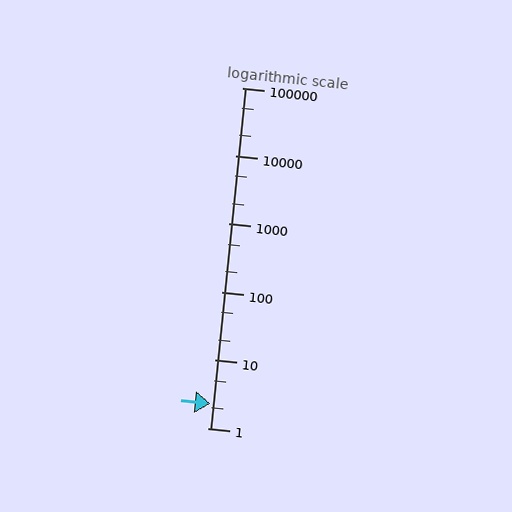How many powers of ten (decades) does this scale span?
The scale spans 5 decades, from 1 to 100000.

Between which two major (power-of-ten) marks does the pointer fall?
The pointer is between 1 and 10.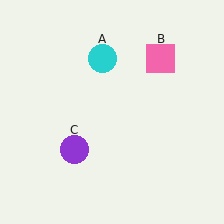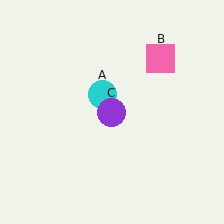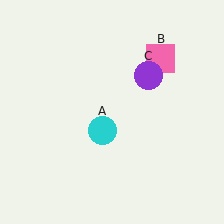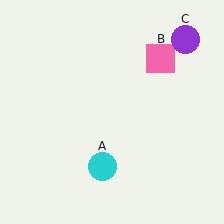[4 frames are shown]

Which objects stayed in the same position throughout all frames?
Pink square (object B) remained stationary.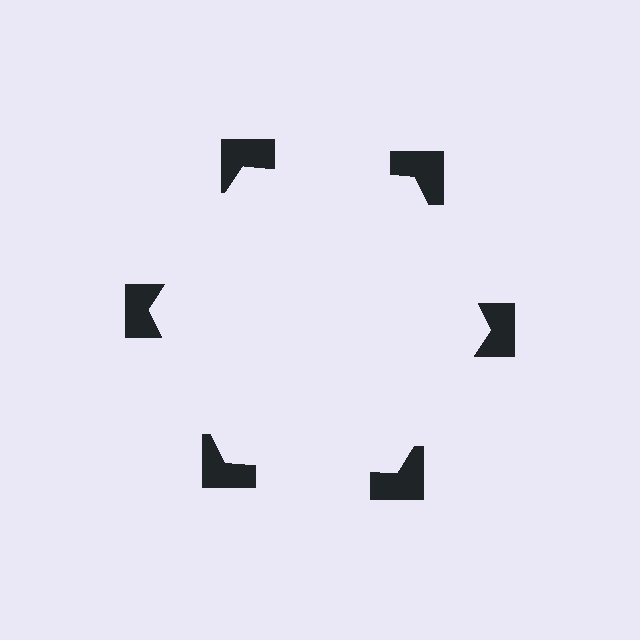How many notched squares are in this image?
There are 6 — one at each vertex of the illusory hexagon.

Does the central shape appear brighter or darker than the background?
It typically appears slightly brighter than the background, even though no actual brightness change is drawn.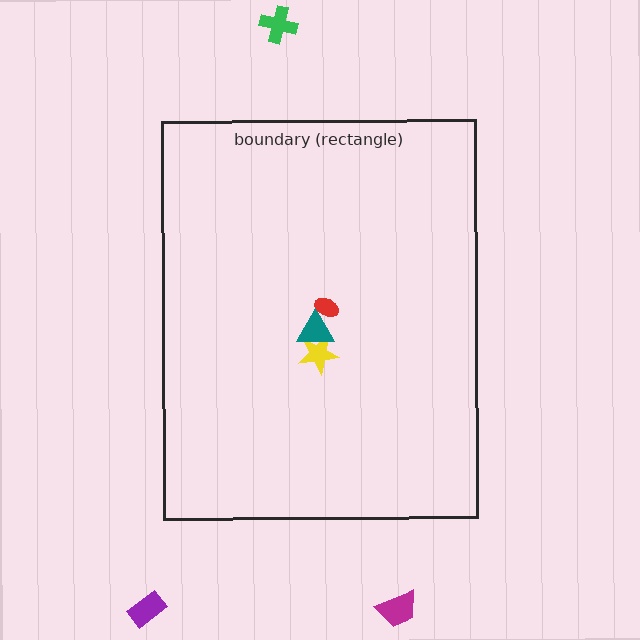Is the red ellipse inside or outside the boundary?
Inside.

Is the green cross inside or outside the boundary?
Outside.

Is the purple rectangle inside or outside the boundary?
Outside.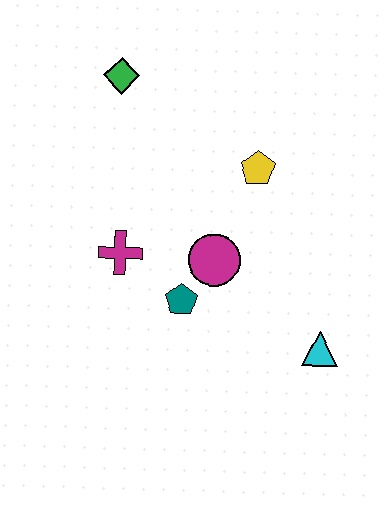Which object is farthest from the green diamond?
The cyan triangle is farthest from the green diamond.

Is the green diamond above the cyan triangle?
Yes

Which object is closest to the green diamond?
The yellow pentagon is closest to the green diamond.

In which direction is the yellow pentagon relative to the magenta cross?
The yellow pentagon is to the right of the magenta cross.